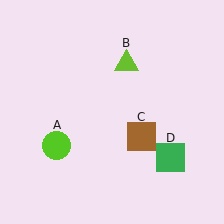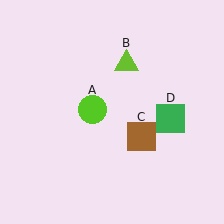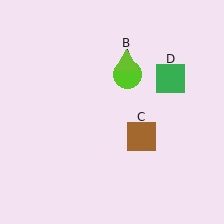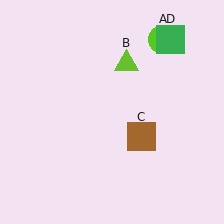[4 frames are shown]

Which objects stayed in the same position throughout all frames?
Lime triangle (object B) and brown square (object C) remained stationary.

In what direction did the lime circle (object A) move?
The lime circle (object A) moved up and to the right.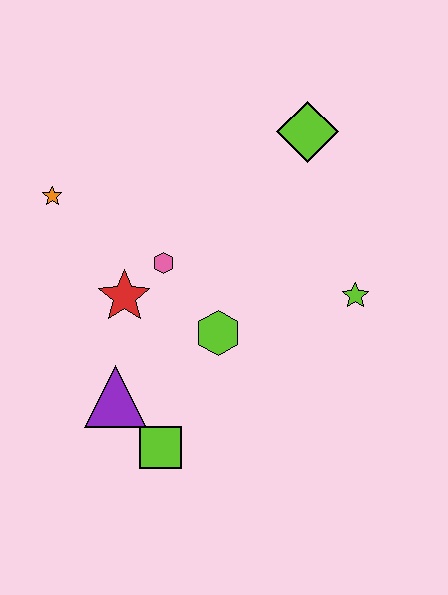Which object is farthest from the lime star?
The orange star is farthest from the lime star.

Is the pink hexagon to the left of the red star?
No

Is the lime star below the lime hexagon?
No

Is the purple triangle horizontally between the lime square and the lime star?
No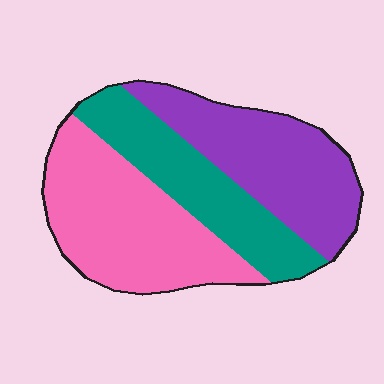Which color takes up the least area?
Teal, at roughly 30%.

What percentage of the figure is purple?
Purple covers roughly 35% of the figure.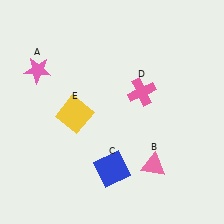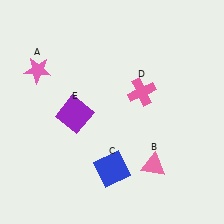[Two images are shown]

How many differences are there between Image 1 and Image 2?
There is 1 difference between the two images.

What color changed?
The square (E) changed from yellow in Image 1 to purple in Image 2.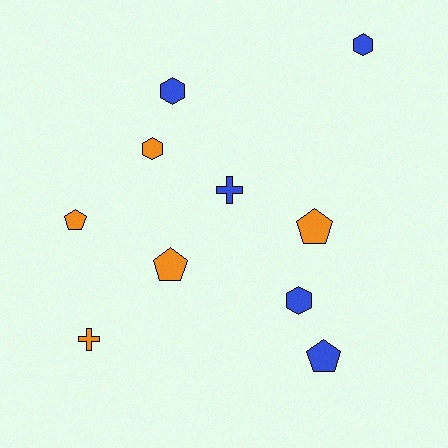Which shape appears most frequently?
Pentagon, with 4 objects.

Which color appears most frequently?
Orange, with 5 objects.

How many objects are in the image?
There are 10 objects.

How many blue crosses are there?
There is 1 blue cross.